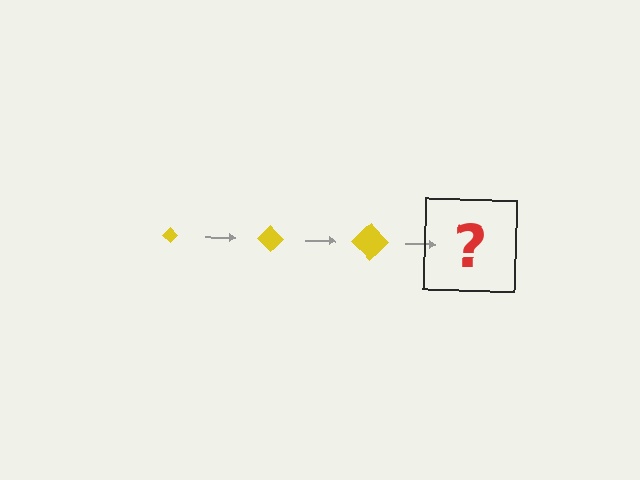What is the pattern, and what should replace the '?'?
The pattern is that the diamond gets progressively larger each step. The '?' should be a yellow diamond, larger than the previous one.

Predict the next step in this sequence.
The next step is a yellow diamond, larger than the previous one.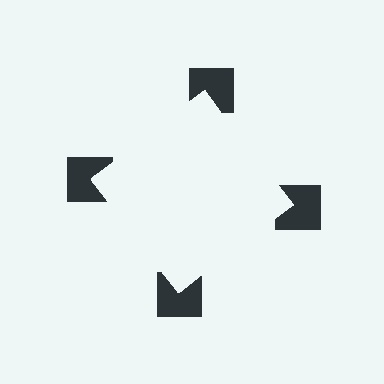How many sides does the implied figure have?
4 sides.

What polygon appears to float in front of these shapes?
An illusory square — its edges are inferred from the aligned wedge cuts in the notched squares, not physically drawn.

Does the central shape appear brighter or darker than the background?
It typically appears slightly brighter than the background, even though no actual brightness change is drawn.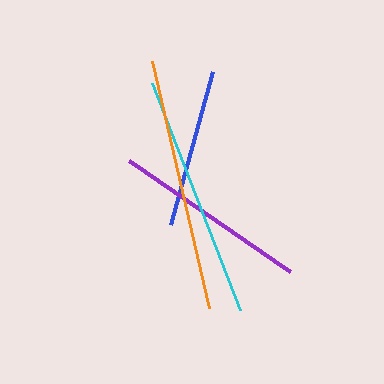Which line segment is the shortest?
The blue line is the shortest at approximately 158 pixels.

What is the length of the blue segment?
The blue segment is approximately 158 pixels long.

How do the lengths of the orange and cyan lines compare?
The orange and cyan lines are approximately the same length.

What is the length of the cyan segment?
The cyan segment is approximately 243 pixels long.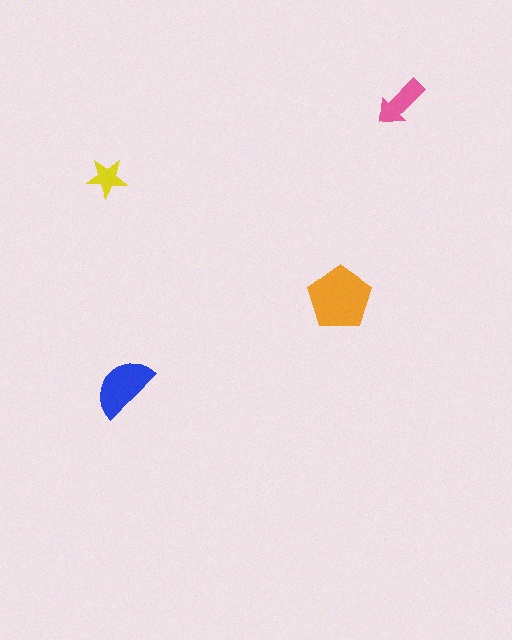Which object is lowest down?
The blue semicircle is bottommost.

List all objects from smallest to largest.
The yellow star, the pink arrow, the blue semicircle, the orange pentagon.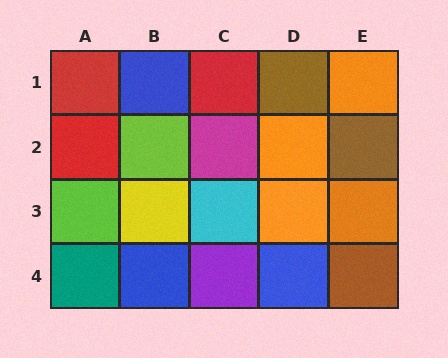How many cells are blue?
3 cells are blue.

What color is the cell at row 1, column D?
Brown.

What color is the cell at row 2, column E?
Brown.